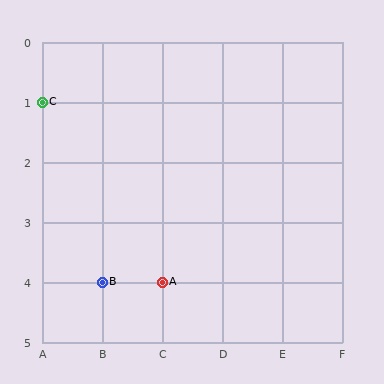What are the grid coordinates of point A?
Point A is at grid coordinates (C, 4).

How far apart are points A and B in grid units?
Points A and B are 1 column apart.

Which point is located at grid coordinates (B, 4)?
Point B is at (B, 4).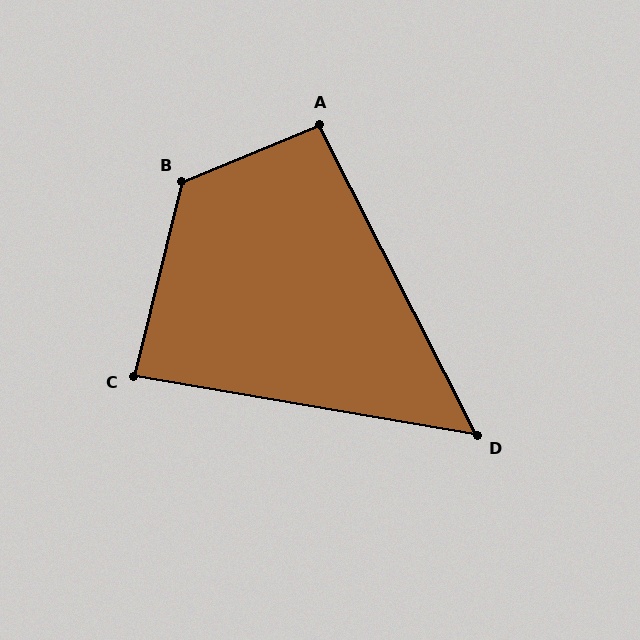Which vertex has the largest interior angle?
B, at approximately 127 degrees.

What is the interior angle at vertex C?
Approximately 86 degrees (approximately right).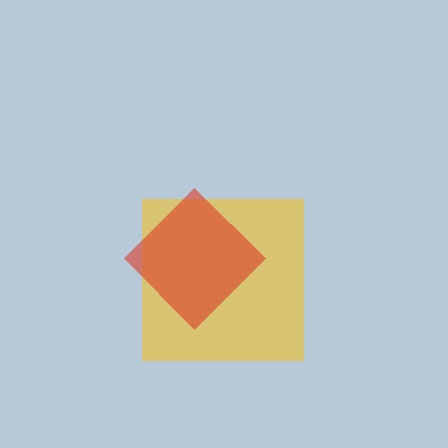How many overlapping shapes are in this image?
There are 2 overlapping shapes in the image.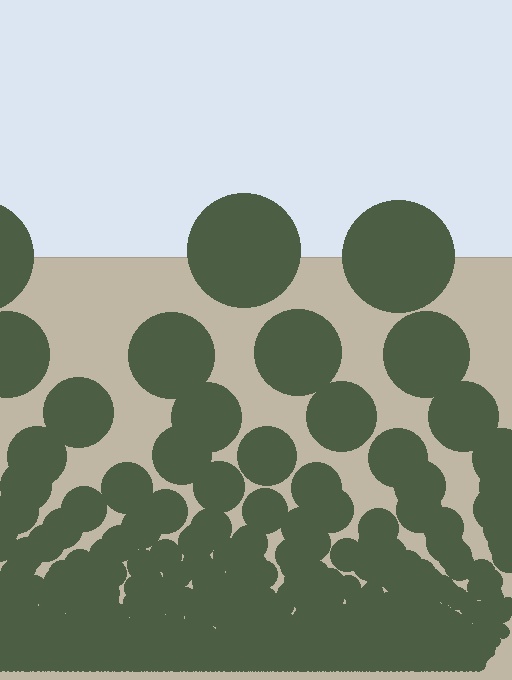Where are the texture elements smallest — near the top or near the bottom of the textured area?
Near the bottom.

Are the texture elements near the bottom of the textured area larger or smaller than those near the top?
Smaller. The gradient is inverted — elements near the bottom are smaller and denser.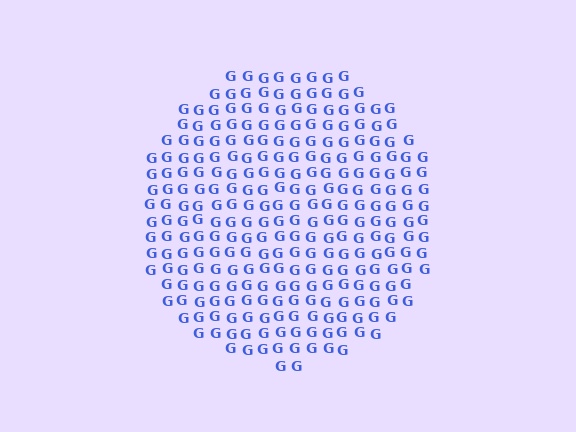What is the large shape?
The large shape is a circle.